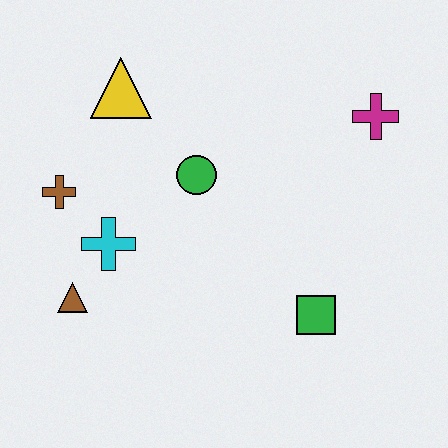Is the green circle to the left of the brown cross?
No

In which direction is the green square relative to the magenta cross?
The green square is below the magenta cross.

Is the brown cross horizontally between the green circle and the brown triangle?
No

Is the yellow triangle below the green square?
No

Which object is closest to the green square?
The green circle is closest to the green square.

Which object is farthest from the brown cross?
The magenta cross is farthest from the brown cross.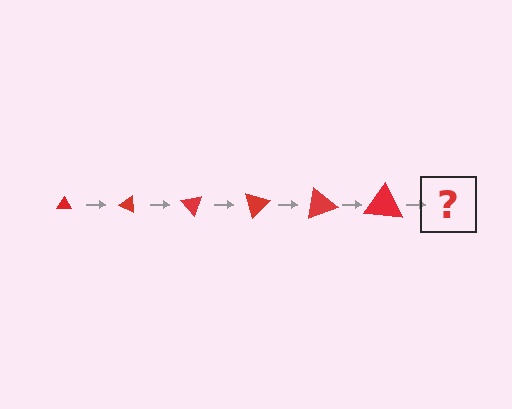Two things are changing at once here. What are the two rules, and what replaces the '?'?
The two rules are that the triangle grows larger each step and it rotates 25 degrees each step. The '?' should be a triangle, larger than the previous one and rotated 150 degrees from the start.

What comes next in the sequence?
The next element should be a triangle, larger than the previous one and rotated 150 degrees from the start.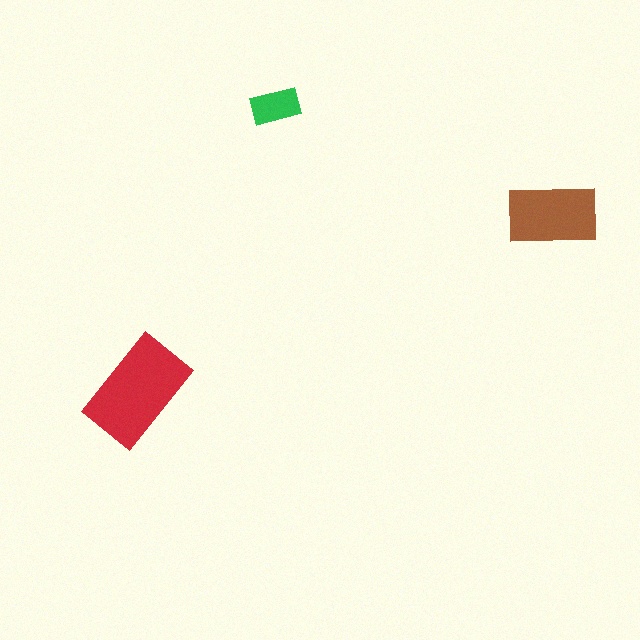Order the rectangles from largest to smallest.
the red one, the brown one, the green one.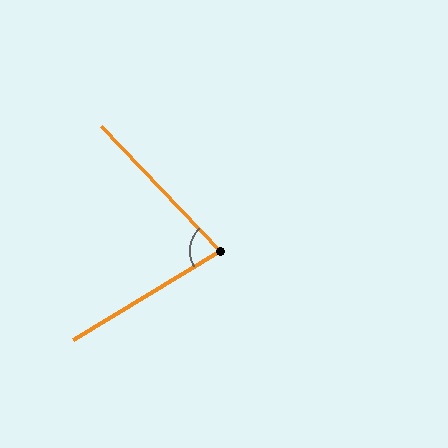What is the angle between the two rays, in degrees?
Approximately 77 degrees.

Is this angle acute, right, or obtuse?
It is acute.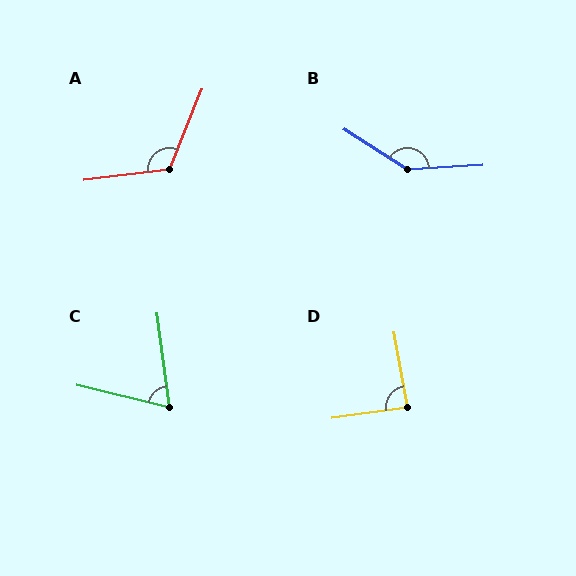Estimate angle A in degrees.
Approximately 119 degrees.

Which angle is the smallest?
C, at approximately 69 degrees.